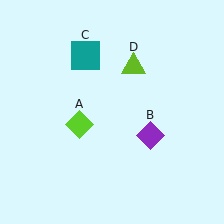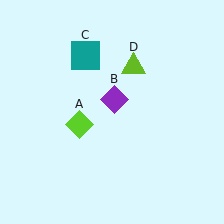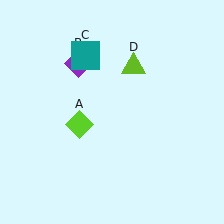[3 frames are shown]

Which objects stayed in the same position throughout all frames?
Lime diamond (object A) and teal square (object C) and lime triangle (object D) remained stationary.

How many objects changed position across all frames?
1 object changed position: purple diamond (object B).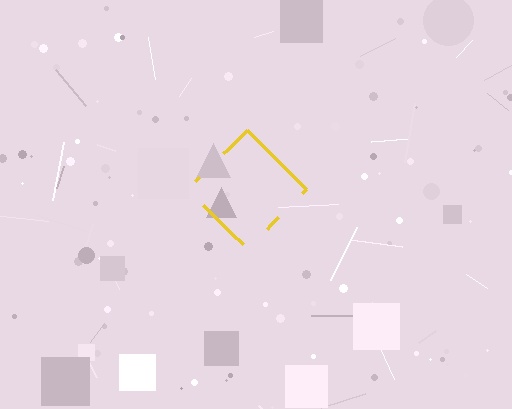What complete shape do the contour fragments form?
The contour fragments form a diamond.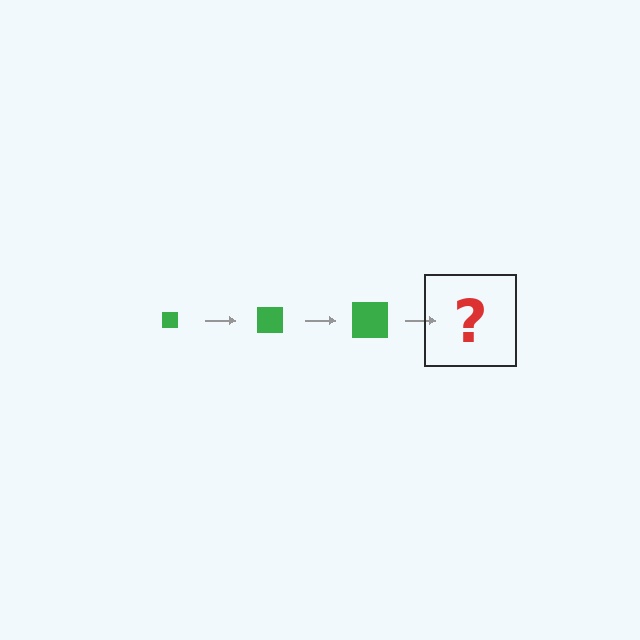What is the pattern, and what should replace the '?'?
The pattern is that the square gets progressively larger each step. The '?' should be a green square, larger than the previous one.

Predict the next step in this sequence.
The next step is a green square, larger than the previous one.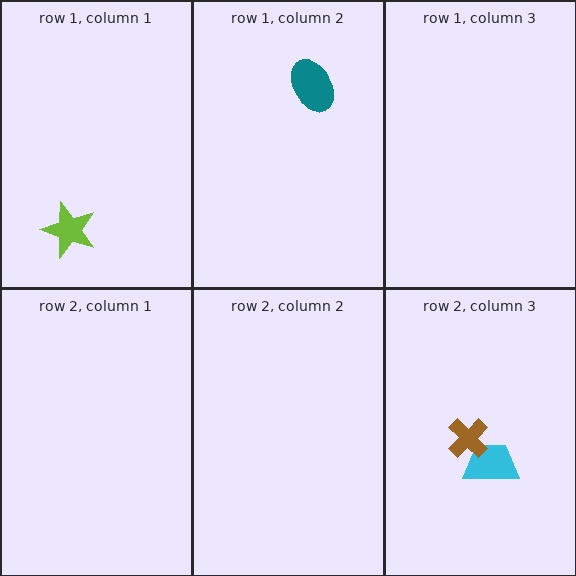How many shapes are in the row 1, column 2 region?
1.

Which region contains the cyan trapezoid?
The row 2, column 3 region.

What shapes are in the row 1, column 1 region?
The lime star.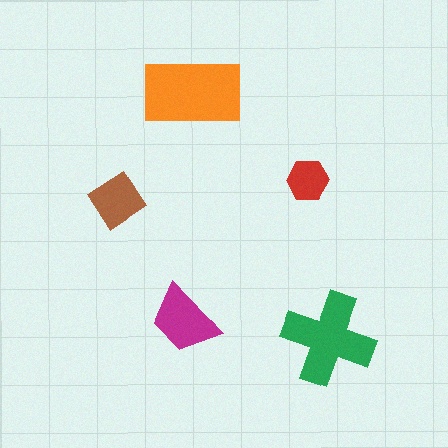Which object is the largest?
The orange rectangle.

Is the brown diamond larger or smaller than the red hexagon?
Larger.